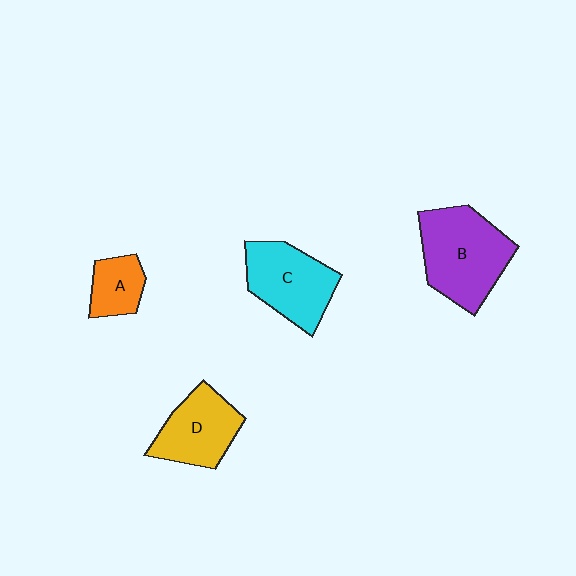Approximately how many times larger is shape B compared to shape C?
Approximately 1.2 times.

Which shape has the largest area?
Shape B (purple).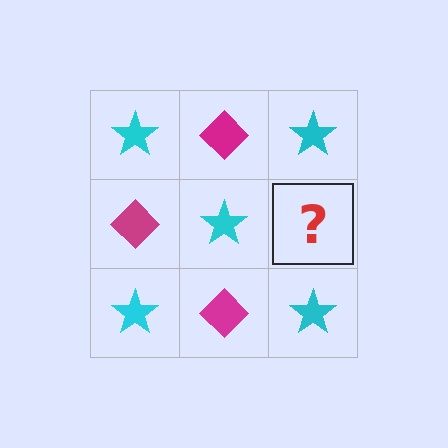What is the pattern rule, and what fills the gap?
The rule is that it alternates cyan star and magenta diamond in a checkerboard pattern. The gap should be filled with a magenta diamond.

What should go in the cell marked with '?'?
The missing cell should contain a magenta diamond.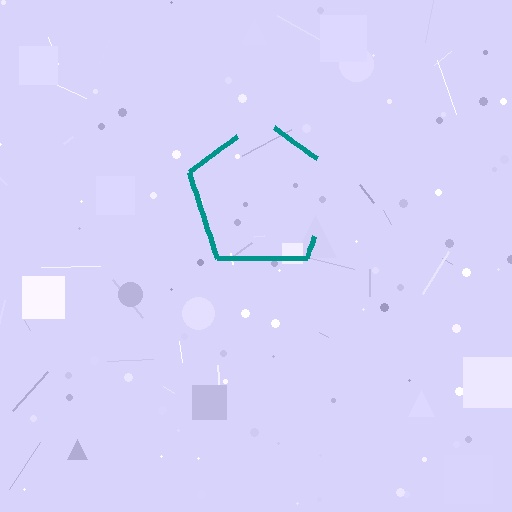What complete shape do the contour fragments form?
The contour fragments form a pentagon.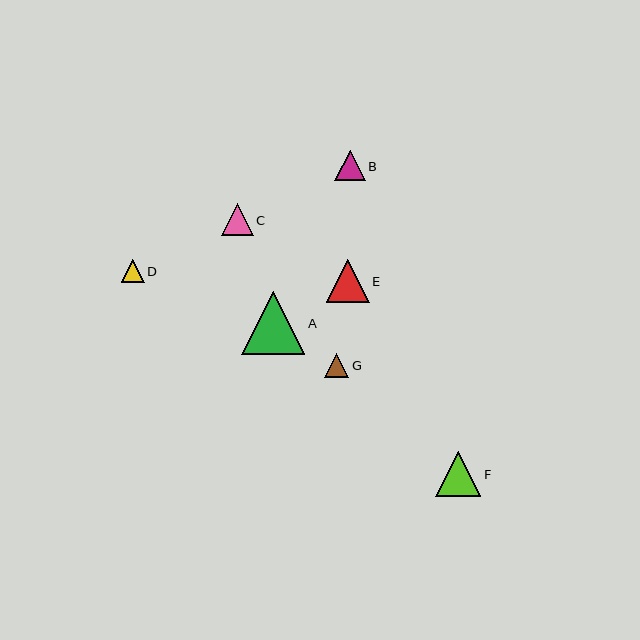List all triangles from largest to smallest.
From largest to smallest: A, F, E, C, B, G, D.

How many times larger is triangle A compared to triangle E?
Triangle A is approximately 1.5 times the size of triangle E.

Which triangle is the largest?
Triangle A is the largest with a size of approximately 63 pixels.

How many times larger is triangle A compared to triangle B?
Triangle A is approximately 2.1 times the size of triangle B.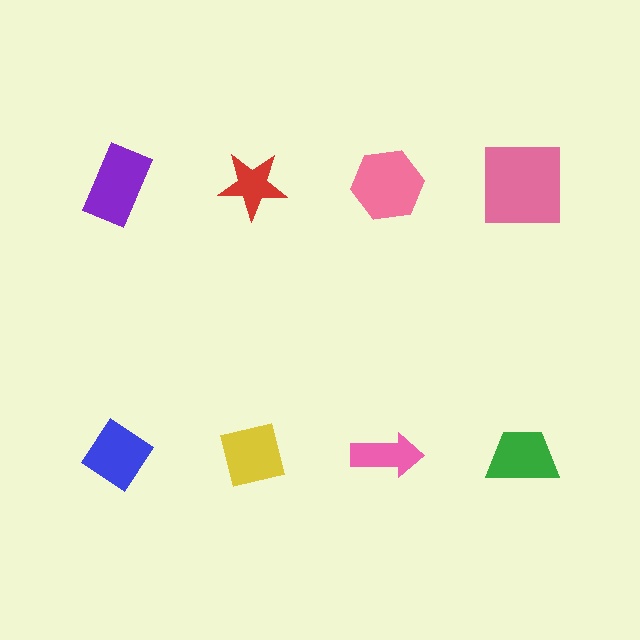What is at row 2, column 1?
A blue diamond.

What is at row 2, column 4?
A green trapezoid.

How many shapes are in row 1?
4 shapes.